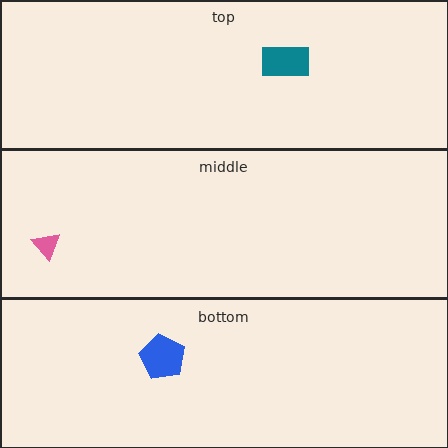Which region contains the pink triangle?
The middle region.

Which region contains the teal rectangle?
The top region.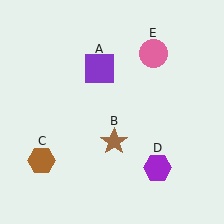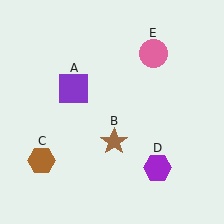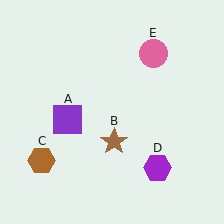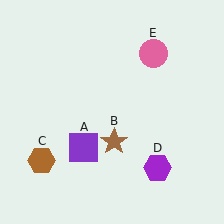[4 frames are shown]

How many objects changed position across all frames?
1 object changed position: purple square (object A).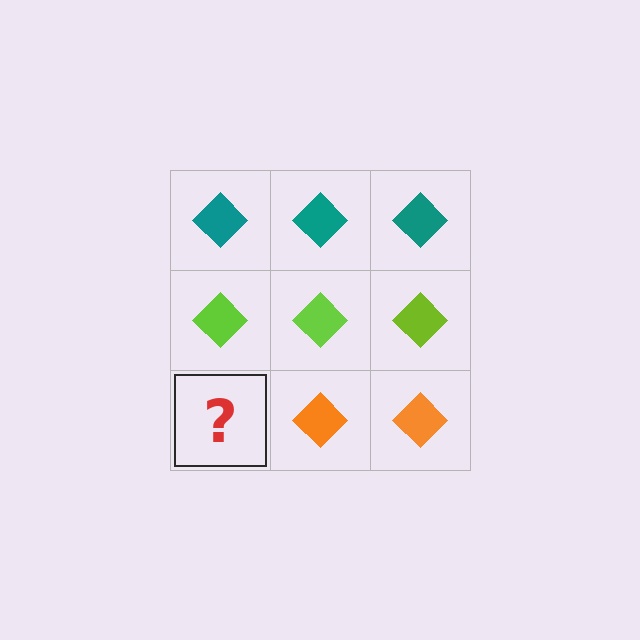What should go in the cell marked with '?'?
The missing cell should contain an orange diamond.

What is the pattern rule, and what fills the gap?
The rule is that each row has a consistent color. The gap should be filled with an orange diamond.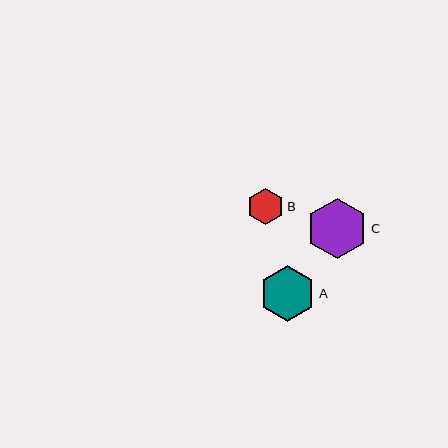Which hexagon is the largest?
Hexagon C is the largest with a size of approximately 61 pixels.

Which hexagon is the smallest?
Hexagon B is the smallest with a size of approximately 37 pixels.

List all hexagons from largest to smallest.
From largest to smallest: C, A, B.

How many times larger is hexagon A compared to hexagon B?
Hexagon A is approximately 1.5 times the size of hexagon B.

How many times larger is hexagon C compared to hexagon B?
Hexagon C is approximately 1.7 times the size of hexagon B.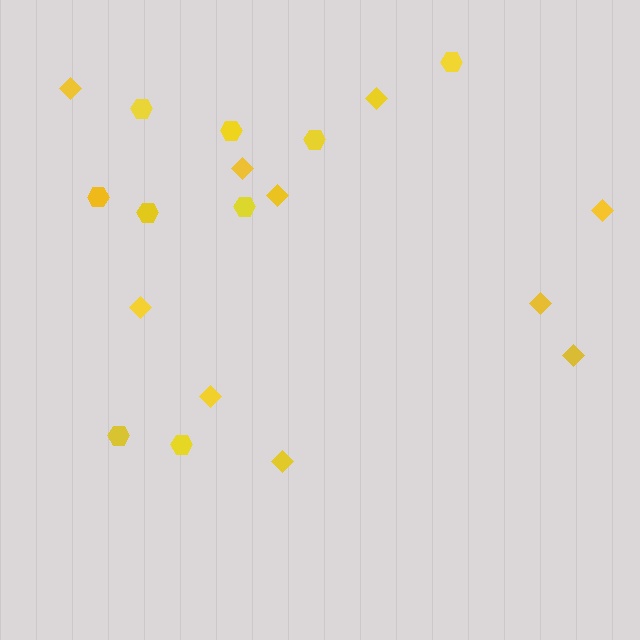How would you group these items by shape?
There are 2 groups: one group of hexagons (9) and one group of diamonds (10).